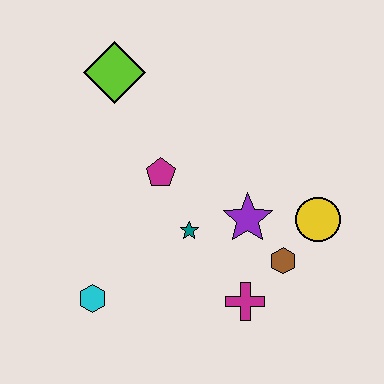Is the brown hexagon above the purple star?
No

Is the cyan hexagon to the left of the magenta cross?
Yes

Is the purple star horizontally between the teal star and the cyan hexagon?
No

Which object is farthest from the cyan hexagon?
The yellow circle is farthest from the cyan hexagon.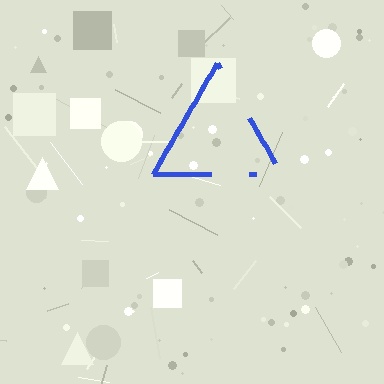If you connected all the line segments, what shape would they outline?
They would outline a triangle.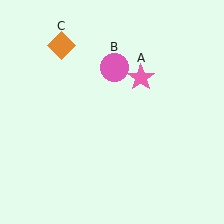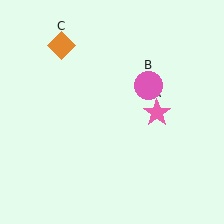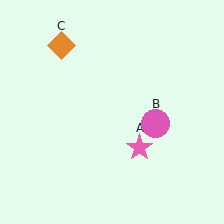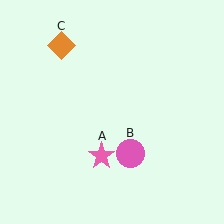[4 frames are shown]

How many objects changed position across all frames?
2 objects changed position: pink star (object A), pink circle (object B).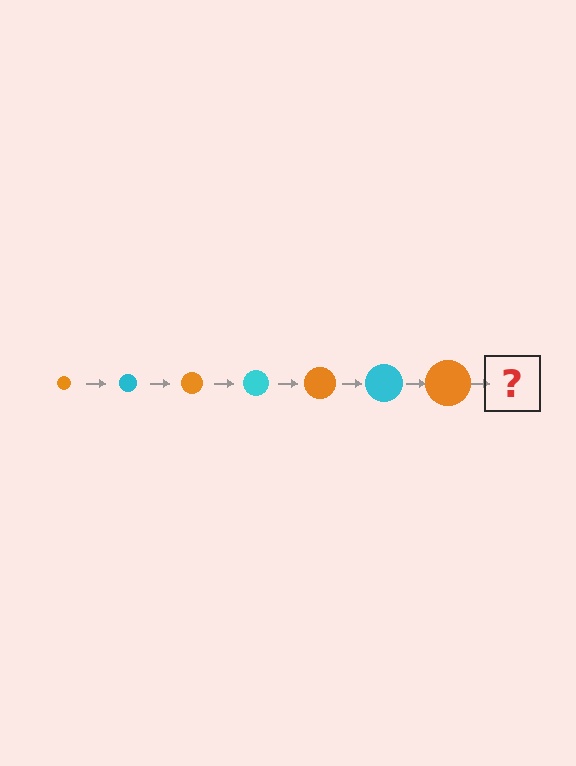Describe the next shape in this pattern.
It should be a cyan circle, larger than the previous one.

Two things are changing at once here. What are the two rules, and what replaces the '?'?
The two rules are that the circle grows larger each step and the color cycles through orange and cyan. The '?' should be a cyan circle, larger than the previous one.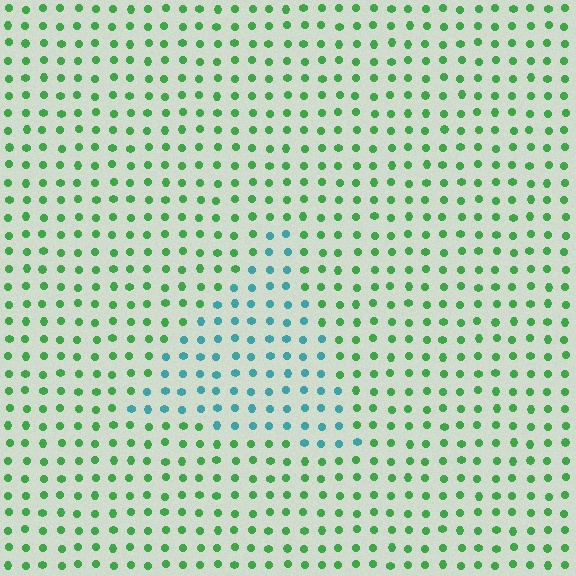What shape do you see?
I see a triangle.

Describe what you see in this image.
The image is filled with small green elements in a uniform arrangement. A triangle-shaped region is visible where the elements are tinted to a slightly different hue, forming a subtle color boundary.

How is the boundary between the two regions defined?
The boundary is defined purely by a slight shift in hue (about 56 degrees). Spacing, size, and orientation are identical on both sides.